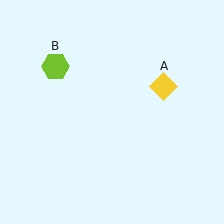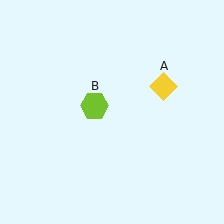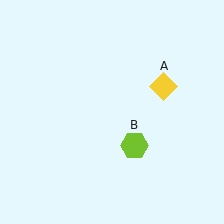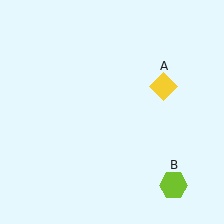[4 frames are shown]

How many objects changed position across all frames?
1 object changed position: lime hexagon (object B).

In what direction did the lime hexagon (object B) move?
The lime hexagon (object B) moved down and to the right.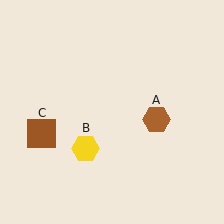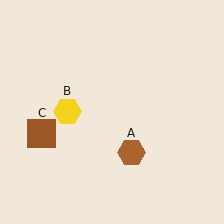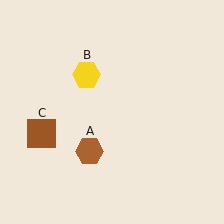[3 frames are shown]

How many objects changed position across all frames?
2 objects changed position: brown hexagon (object A), yellow hexagon (object B).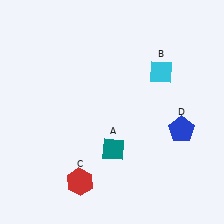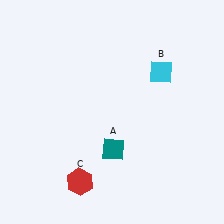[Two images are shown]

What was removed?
The blue pentagon (D) was removed in Image 2.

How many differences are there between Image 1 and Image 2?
There is 1 difference between the two images.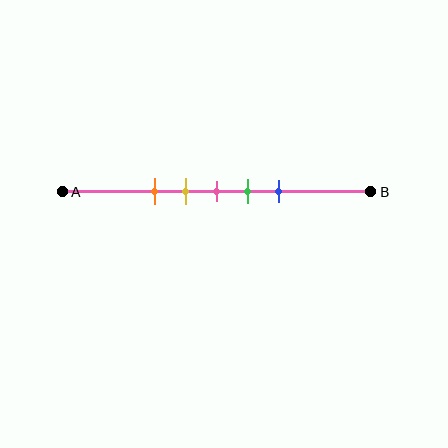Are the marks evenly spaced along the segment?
Yes, the marks are approximately evenly spaced.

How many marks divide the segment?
There are 5 marks dividing the segment.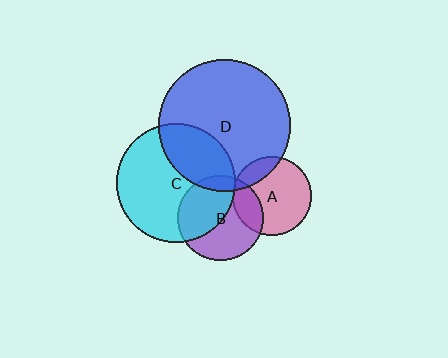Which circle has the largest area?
Circle D (blue).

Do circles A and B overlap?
Yes.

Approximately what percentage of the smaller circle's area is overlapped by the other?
Approximately 20%.